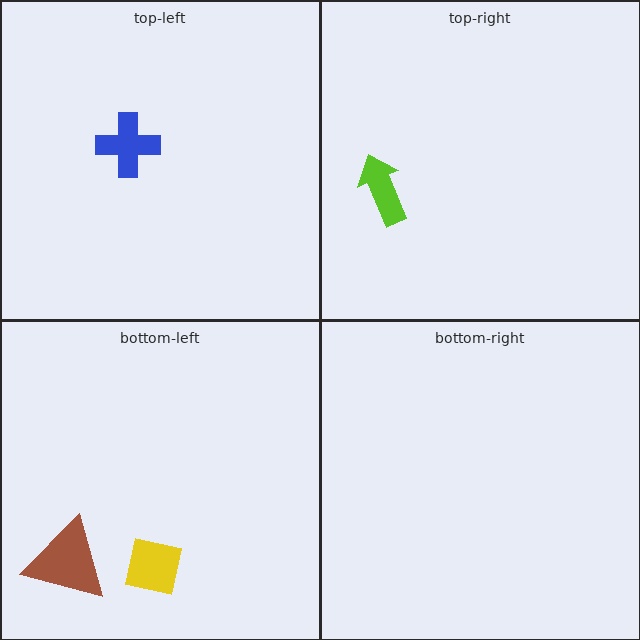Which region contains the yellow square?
The bottom-left region.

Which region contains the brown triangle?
The bottom-left region.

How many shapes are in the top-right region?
1.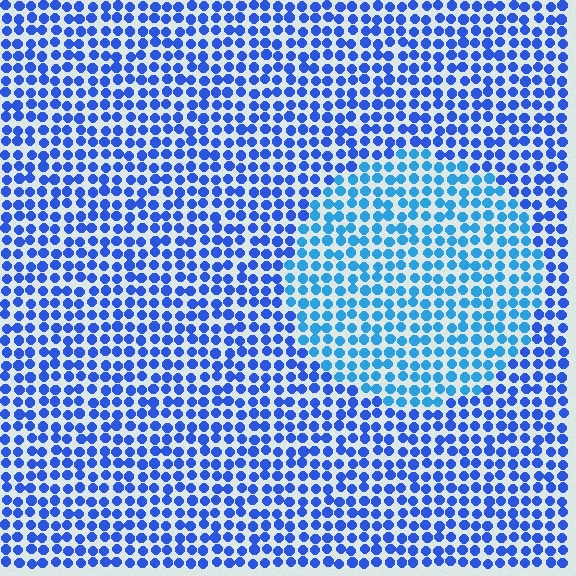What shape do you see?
I see a circle.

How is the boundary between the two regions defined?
The boundary is defined purely by a slight shift in hue (about 26 degrees). Spacing, size, and orientation are identical on both sides.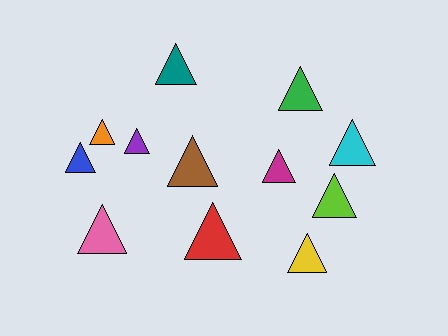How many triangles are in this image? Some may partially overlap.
There are 12 triangles.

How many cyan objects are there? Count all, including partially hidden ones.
There is 1 cyan object.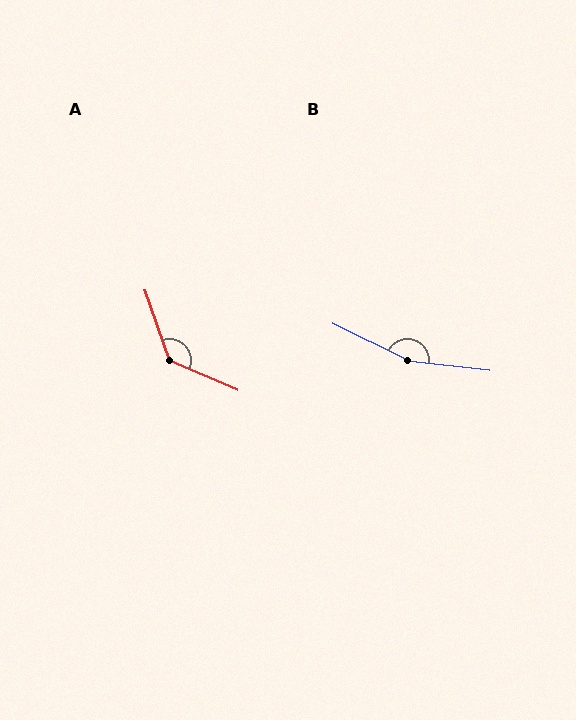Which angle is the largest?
B, at approximately 161 degrees.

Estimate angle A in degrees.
Approximately 133 degrees.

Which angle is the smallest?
A, at approximately 133 degrees.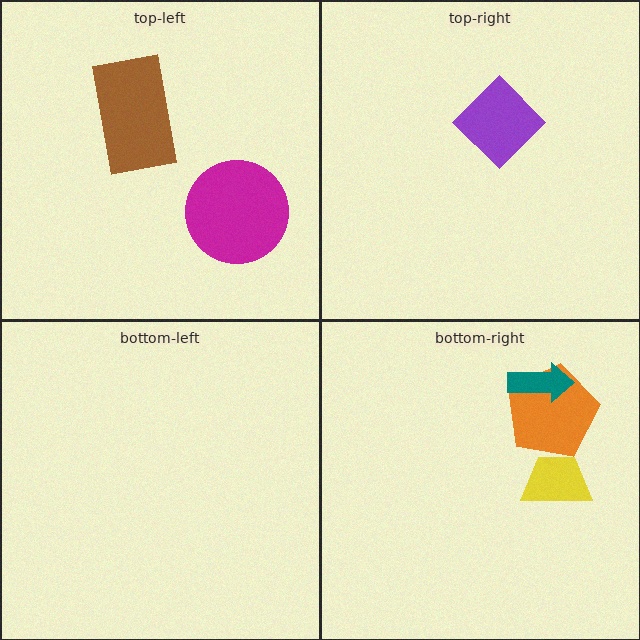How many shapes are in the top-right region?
1.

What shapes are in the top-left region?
The brown rectangle, the magenta circle.